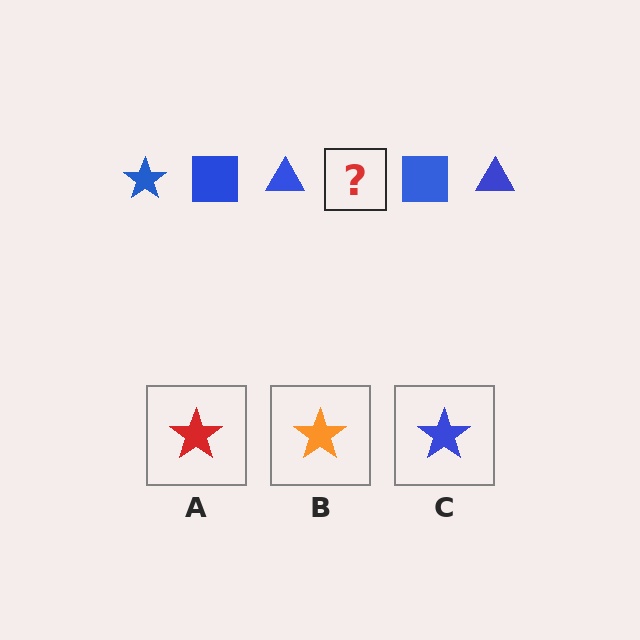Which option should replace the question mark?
Option C.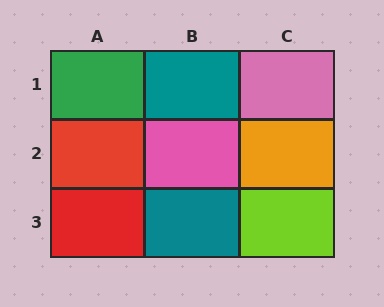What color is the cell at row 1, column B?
Teal.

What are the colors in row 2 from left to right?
Red, pink, orange.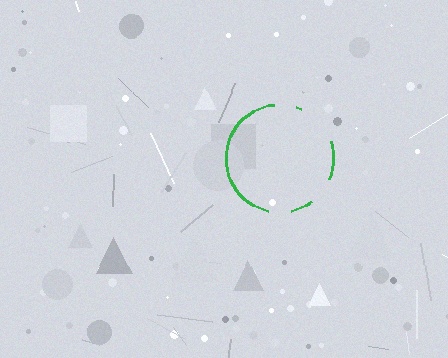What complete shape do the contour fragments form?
The contour fragments form a circle.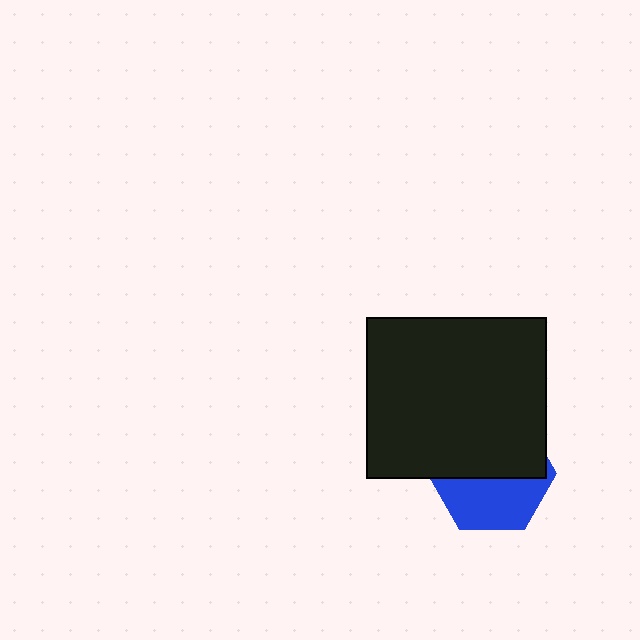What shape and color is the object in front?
The object in front is a black rectangle.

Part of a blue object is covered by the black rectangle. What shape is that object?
It is a hexagon.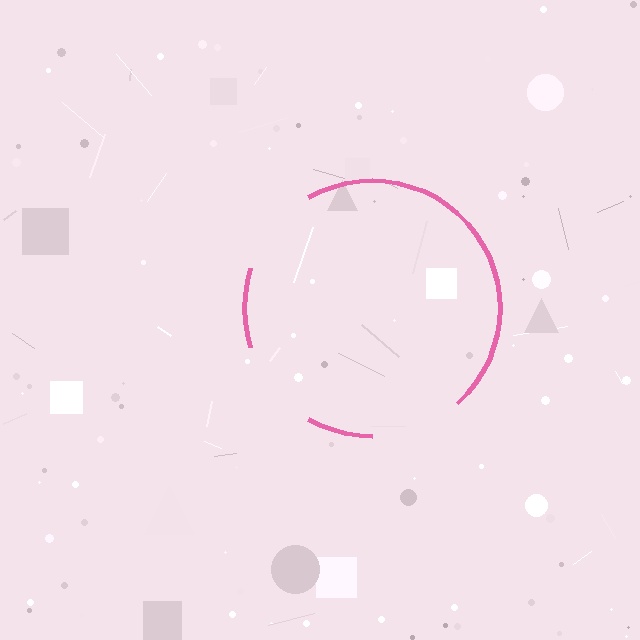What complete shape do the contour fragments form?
The contour fragments form a circle.